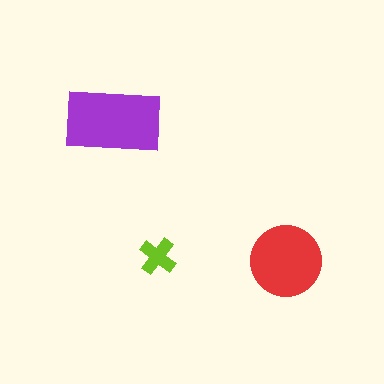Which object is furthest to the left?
The purple rectangle is leftmost.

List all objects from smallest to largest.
The lime cross, the red circle, the purple rectangle.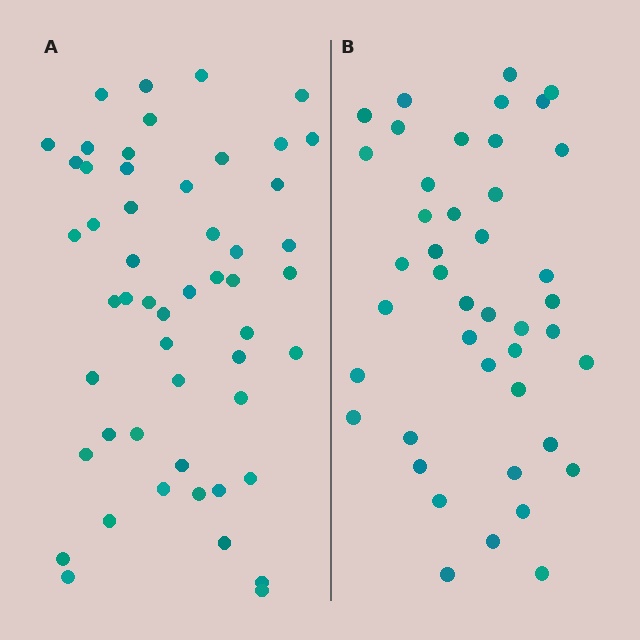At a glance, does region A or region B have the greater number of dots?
Region A (the left region) has more dots.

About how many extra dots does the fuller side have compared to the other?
Region A has roughly 8 or so more dots than region B.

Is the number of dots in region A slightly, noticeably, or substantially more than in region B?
Region A has only slightly more — the two regions are fairly close. The ratio is roughly 1.2 to 1.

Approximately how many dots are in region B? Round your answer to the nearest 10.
About 40 dots. (The exact count is 43, which rounds to 40.)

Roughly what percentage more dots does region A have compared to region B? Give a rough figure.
About 20% more.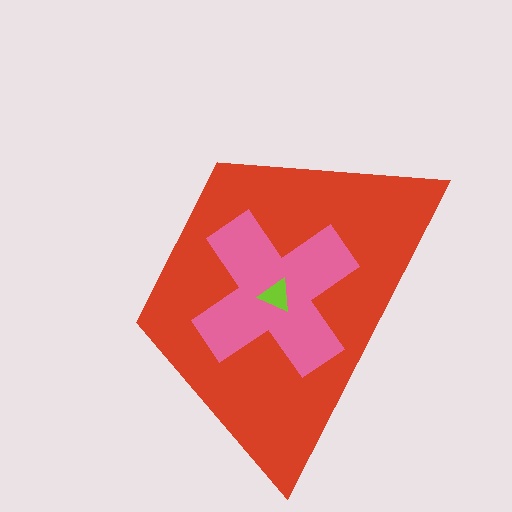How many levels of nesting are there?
3.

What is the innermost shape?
The lime triangle.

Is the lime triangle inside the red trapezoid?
Yes.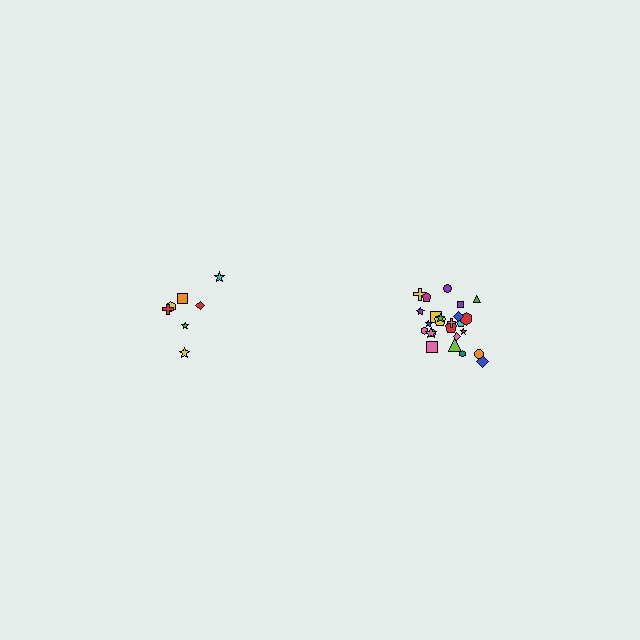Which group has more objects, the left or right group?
The right group.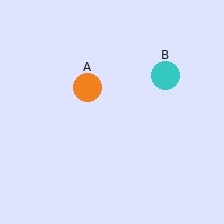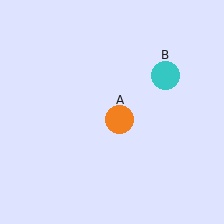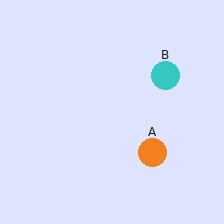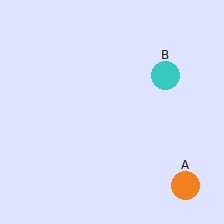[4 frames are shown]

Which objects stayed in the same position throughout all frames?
Cyan circle (object B) remained stationary.